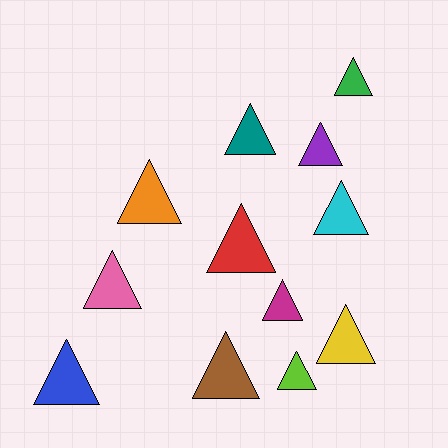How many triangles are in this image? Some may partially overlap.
There are 12 triangles.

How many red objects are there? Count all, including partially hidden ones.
There is 1 red object.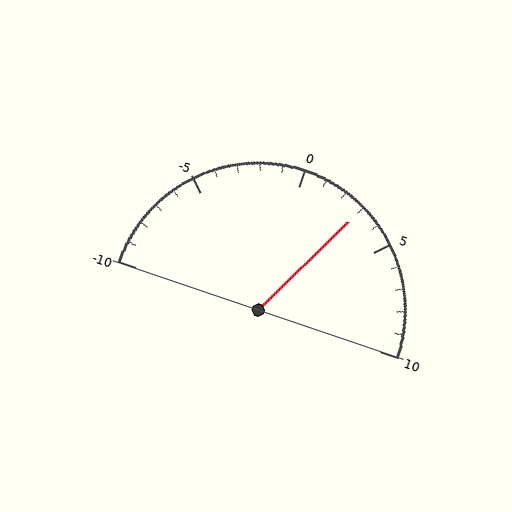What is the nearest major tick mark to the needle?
The nearest major tick mark is 5.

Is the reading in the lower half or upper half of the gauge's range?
The reading is in the upper half of the range (-10 to 10).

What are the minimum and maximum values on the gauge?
The gauge ranges from -10 to 10.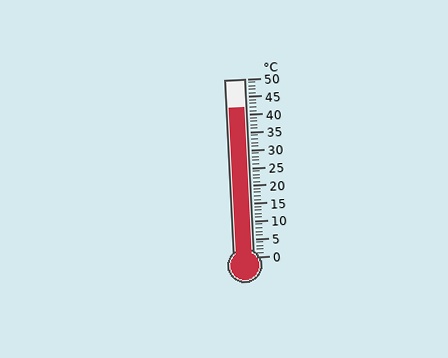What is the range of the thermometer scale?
The thermometer scale ranges from 0°C to 50°C.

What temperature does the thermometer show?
The thermometer shows approximately 42°C.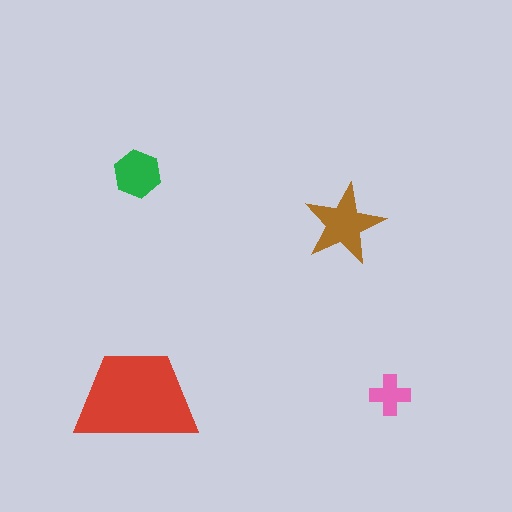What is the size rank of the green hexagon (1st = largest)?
3rd.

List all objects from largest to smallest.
The red trapezoid, the brown star, the green hexagon, the pink cross.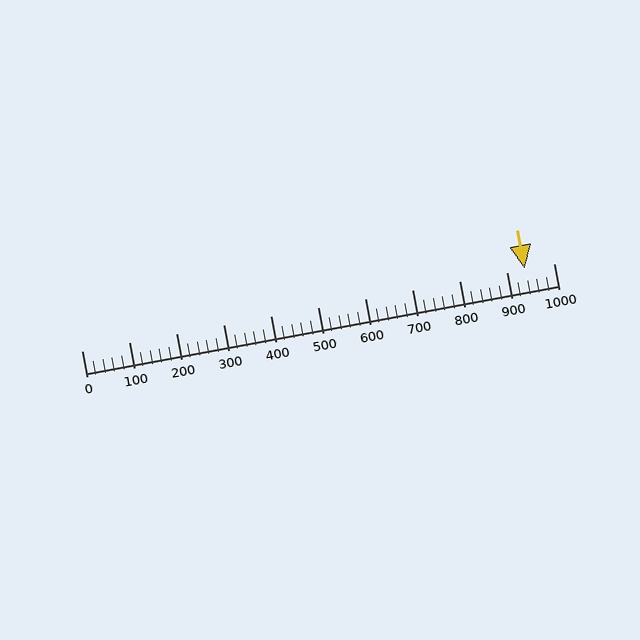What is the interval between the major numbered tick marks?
The major tick marks are spaced 100 units apart.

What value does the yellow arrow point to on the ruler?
The yellow arrow points to approximately 938.